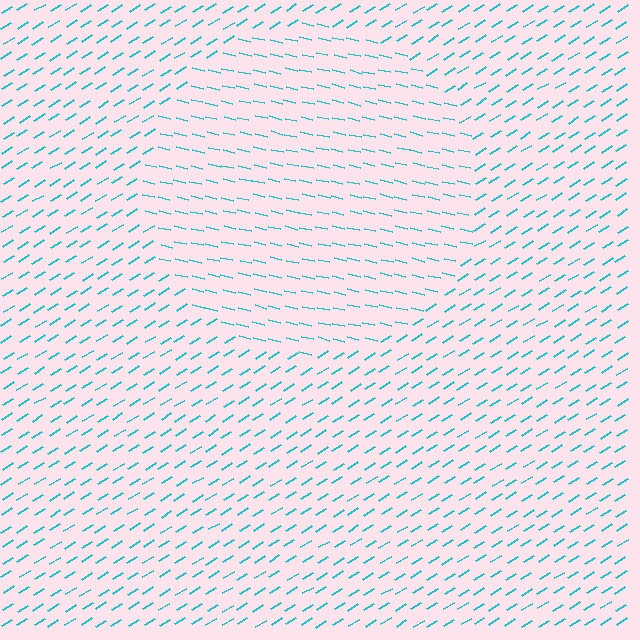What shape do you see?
I see a circle.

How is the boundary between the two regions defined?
The boundary is defined purely by a change in line orientation (approximately 45 degrees difference). All lines are the same color and thickness.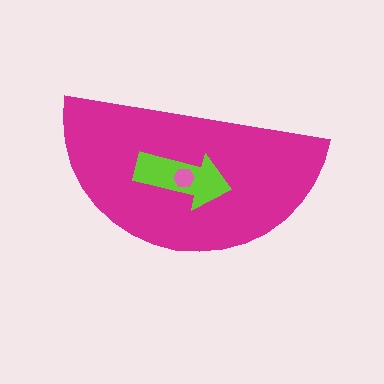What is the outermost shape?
The magenta semicircle.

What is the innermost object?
The pink hexagon.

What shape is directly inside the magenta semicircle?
The lime arrow.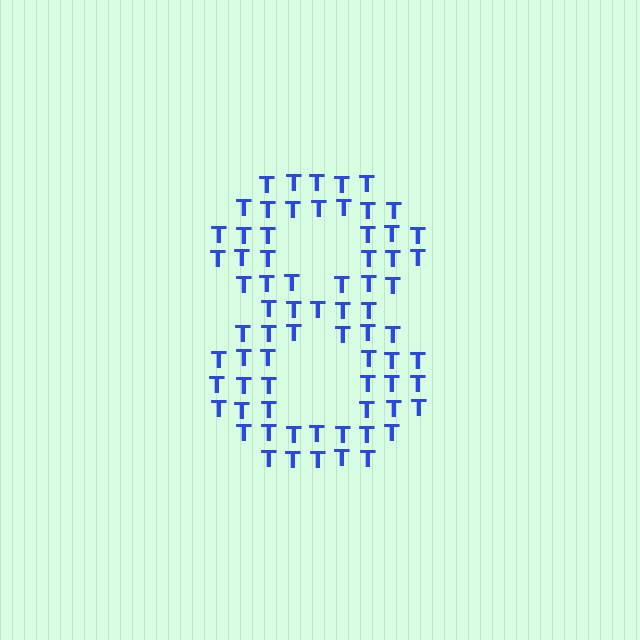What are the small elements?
The small elements are letter T's.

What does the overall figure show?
The overall figure shows the digit 8.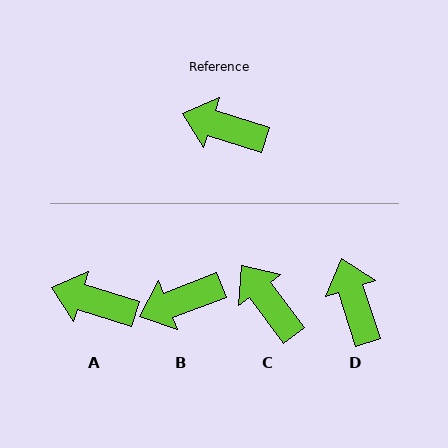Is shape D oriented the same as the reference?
No, it is off by about 55 degrees.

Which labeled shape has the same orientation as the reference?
A.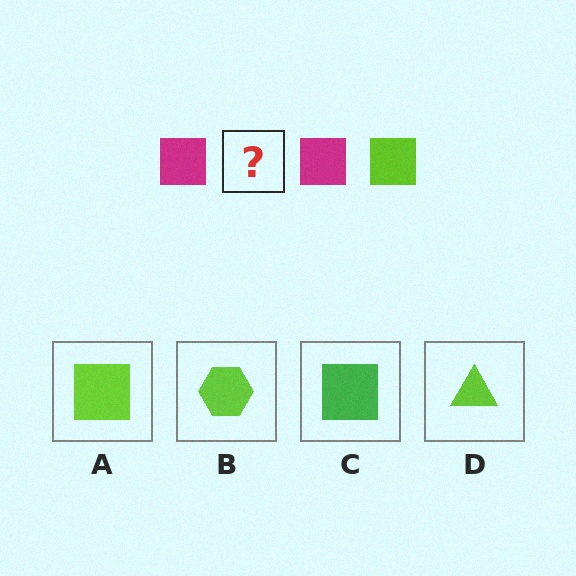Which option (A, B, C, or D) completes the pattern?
A.